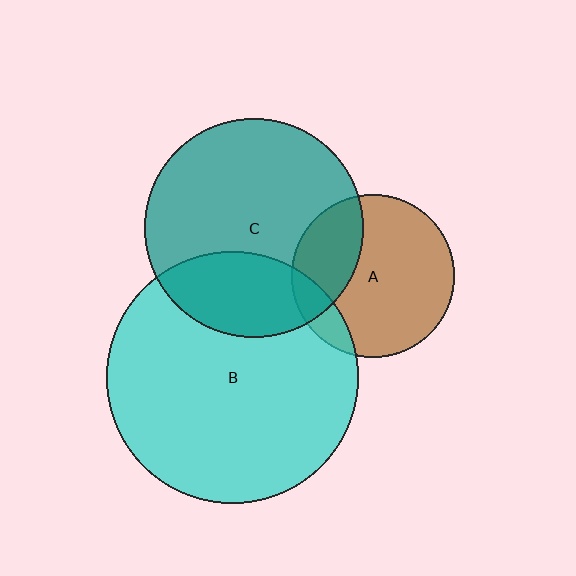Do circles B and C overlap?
Yes.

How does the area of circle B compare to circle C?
Approximately 1.3 times.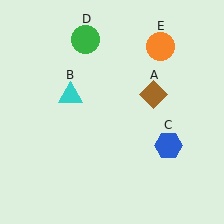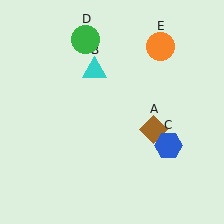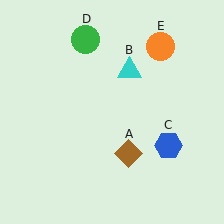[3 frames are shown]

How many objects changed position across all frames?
2 objects changed position: brown diamond (object A), cyan triangle (object B).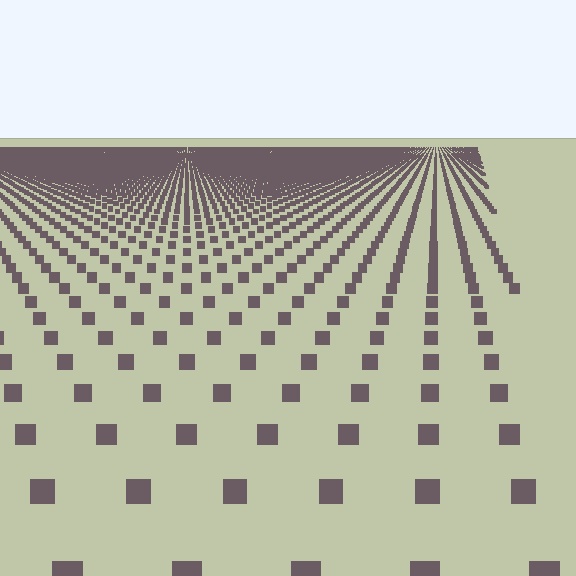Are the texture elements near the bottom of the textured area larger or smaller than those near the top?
Larger. Near the bottom, elements are closer to the viewer and appear at a bigger on-screen size.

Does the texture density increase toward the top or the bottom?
Density increases toward the top.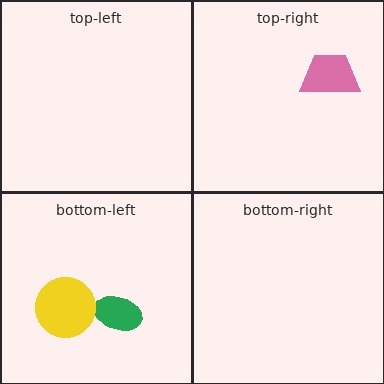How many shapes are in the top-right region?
1.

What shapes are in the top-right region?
The pink trapezoid.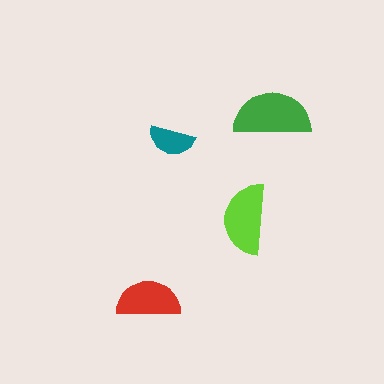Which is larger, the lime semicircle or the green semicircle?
The green one.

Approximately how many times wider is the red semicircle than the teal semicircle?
About 1.5 times wider.